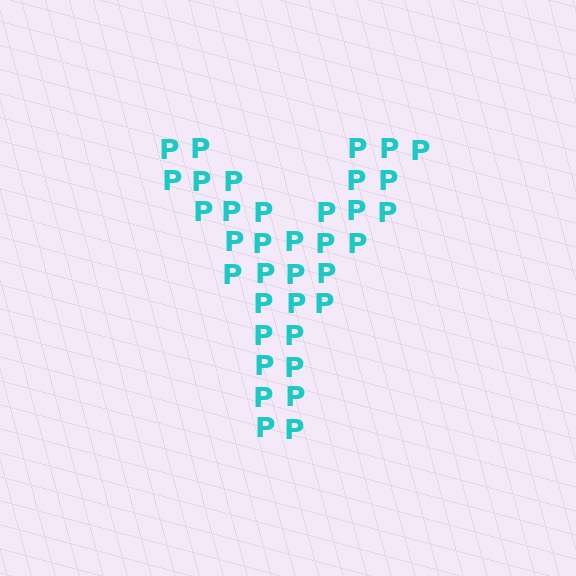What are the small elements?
The small elements are letter P's.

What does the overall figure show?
The overall figure shows the letter Y.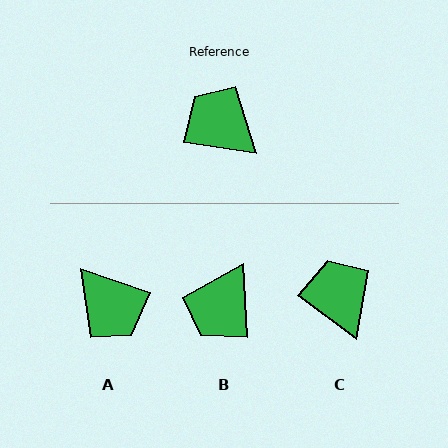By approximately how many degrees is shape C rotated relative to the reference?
Approximately 27 degrees clockwise.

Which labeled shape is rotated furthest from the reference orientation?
A, about 170 degrees away.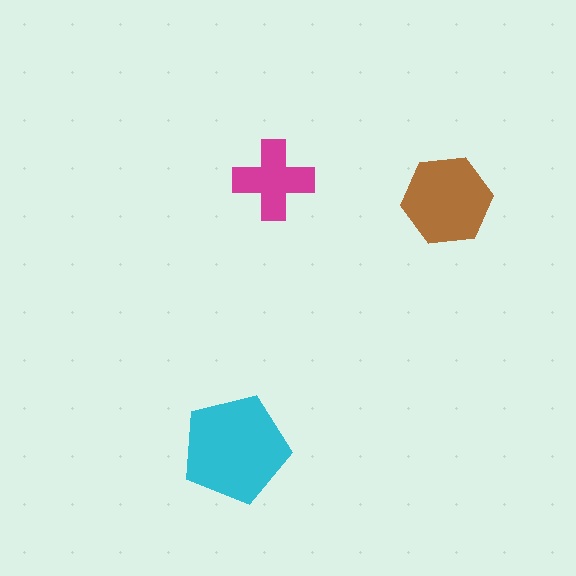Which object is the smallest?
The magenta cross.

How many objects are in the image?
There are 3 objects in the image.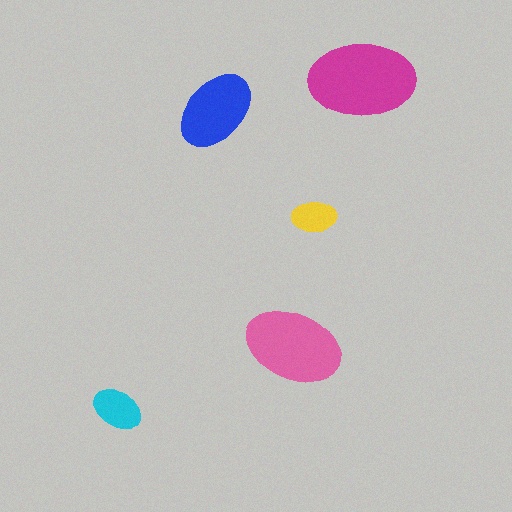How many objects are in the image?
There are 5 objects in the image.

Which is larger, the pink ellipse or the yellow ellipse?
The pink one.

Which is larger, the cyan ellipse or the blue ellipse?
The blue one.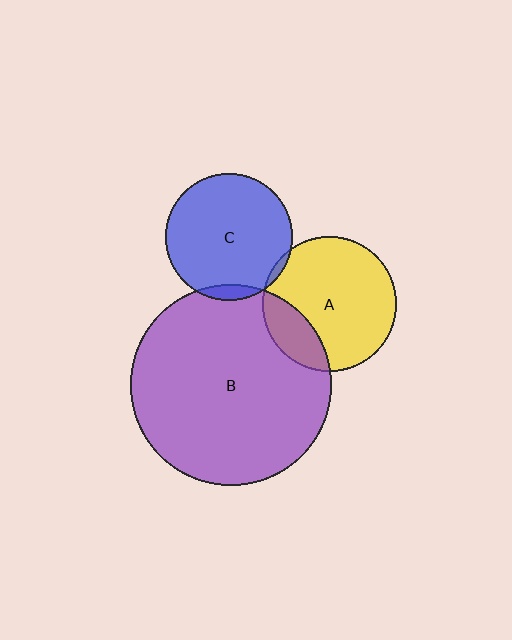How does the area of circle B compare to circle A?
Approximately 2.2 times.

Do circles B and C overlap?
Yes.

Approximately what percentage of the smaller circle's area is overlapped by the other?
Approximately 5%.